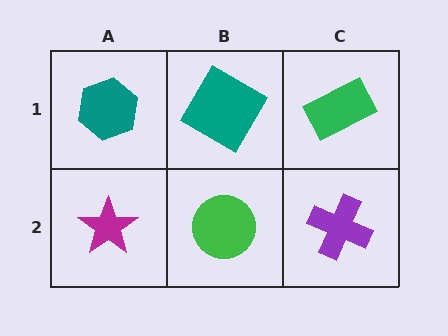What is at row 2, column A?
A magenta star.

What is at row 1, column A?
A teal hexagon.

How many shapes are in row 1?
3 shapes.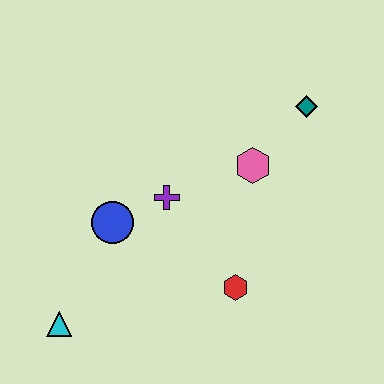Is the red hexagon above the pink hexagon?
No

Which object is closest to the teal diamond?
The pink hexagon is closest to the teal diamond.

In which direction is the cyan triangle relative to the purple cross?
The cyan triangle is below the purple cross.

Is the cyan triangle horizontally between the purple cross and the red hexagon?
No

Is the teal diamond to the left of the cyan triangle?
No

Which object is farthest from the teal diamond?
The cyan triangle is farthest from the teal diamond.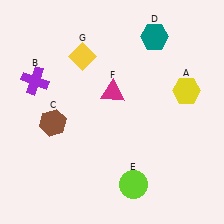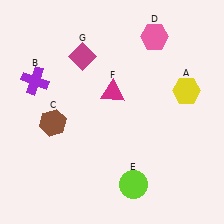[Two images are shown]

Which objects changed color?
D changed from teal to pink. G changed from yellow to magenta.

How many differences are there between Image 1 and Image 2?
There are 2 differences between the two images.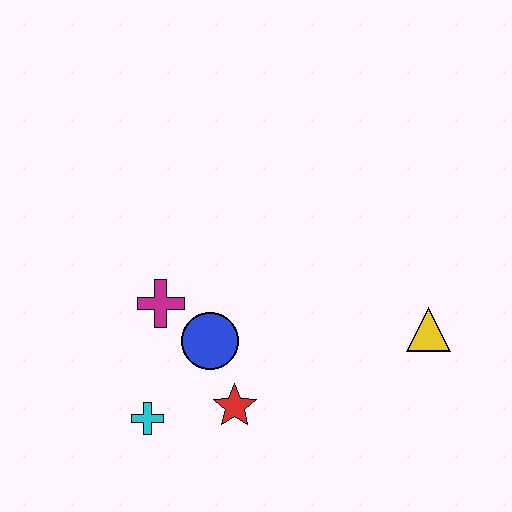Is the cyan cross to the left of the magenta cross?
Yes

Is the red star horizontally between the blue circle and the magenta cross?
No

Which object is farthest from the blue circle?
The yellow triangle is farthest from the blue circle.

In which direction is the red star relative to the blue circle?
The red star is below the blue circle.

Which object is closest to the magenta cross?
The blue circle is closest to the magenta cross.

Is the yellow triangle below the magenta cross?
Yes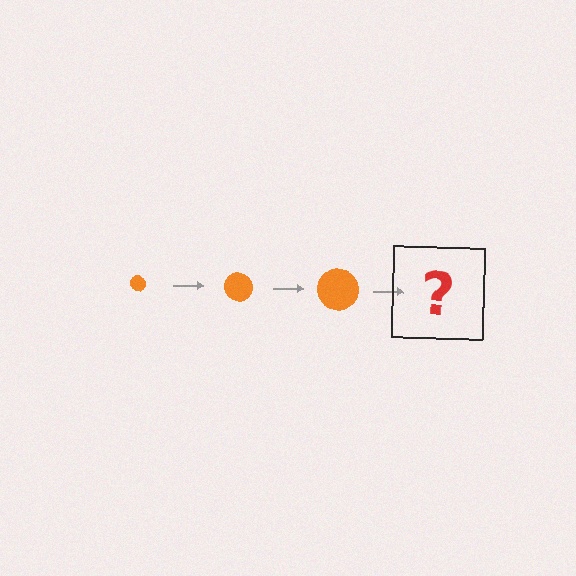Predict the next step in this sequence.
The next step is an orange circle, larger than the previous one.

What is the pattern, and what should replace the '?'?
The pattern is that the circle gets progressively larger each step. The '?' should be an orange circle, larger than the previous one.